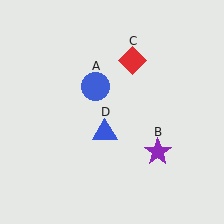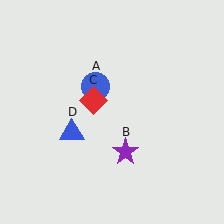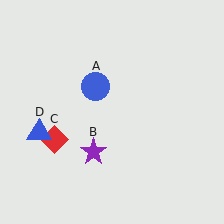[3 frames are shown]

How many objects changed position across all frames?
3 objects changed position: purple star (object B), red diamond (object C), blue triangle (object D).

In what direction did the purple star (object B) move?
The purple star (object B) moved left.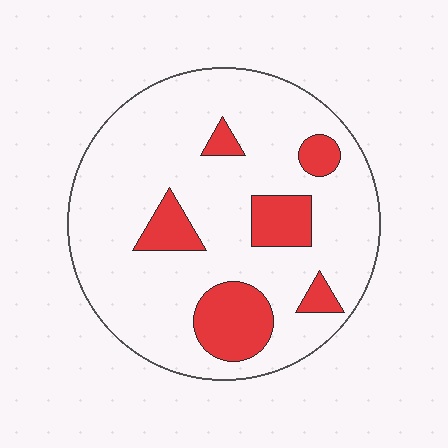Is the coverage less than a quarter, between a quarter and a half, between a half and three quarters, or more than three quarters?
Less than a quarter.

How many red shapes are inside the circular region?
6.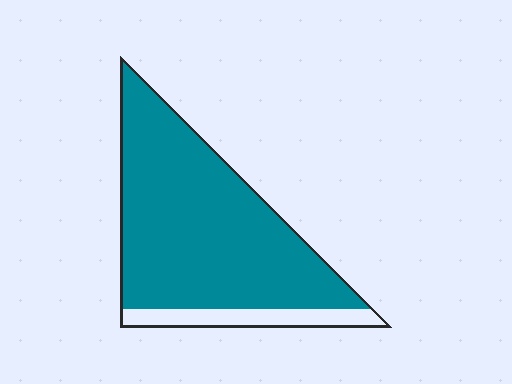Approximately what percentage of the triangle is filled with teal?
Approximately 85%.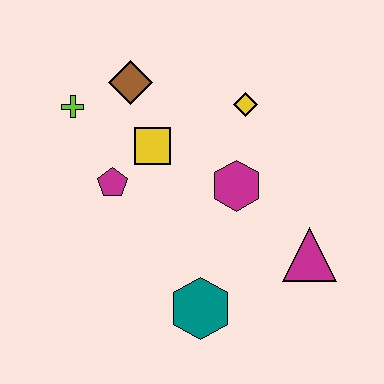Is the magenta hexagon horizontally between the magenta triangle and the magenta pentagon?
Yes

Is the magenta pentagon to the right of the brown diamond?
No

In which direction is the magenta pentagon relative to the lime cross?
The magenta pentagon is below the lime cross.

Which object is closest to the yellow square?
The magenta pentagon is closest to the yellow square.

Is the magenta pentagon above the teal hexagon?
Yes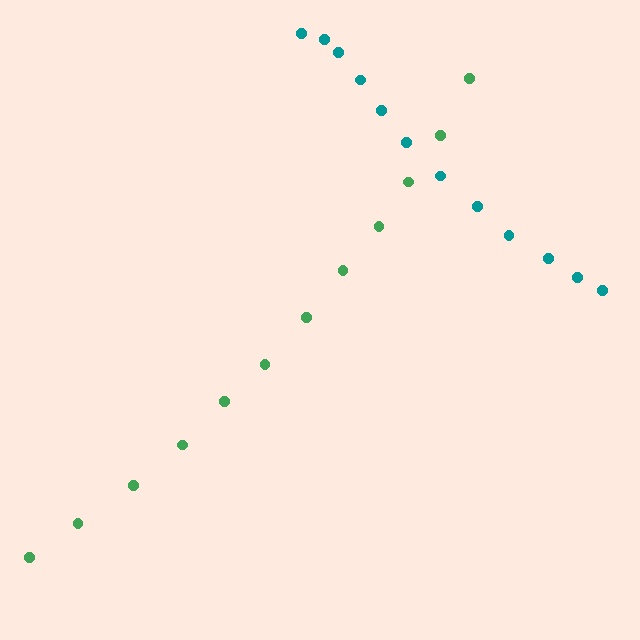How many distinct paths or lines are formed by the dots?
There are 2 distinct paths.